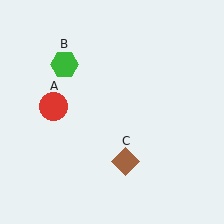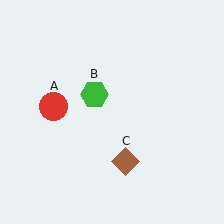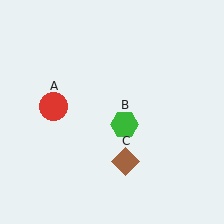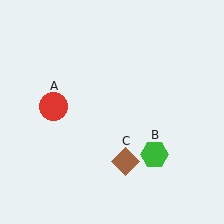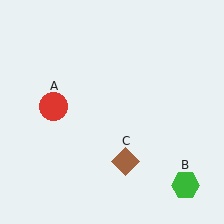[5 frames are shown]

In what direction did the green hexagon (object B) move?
The green hexagon (object B) moved down and to the right.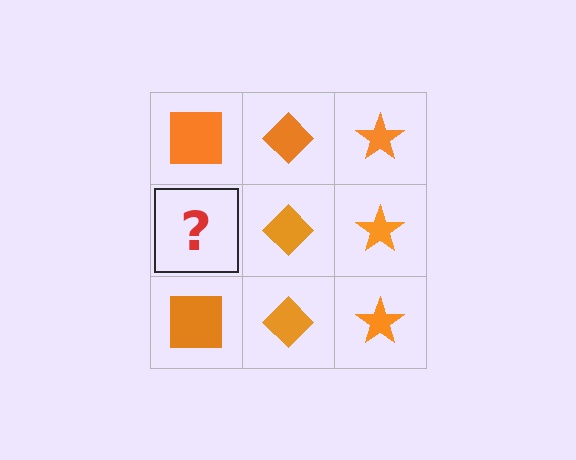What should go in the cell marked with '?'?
The missing cell should contain an orange square.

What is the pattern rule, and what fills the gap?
The rule is that each column has a consistent shape. The gap should be filled with an orange square.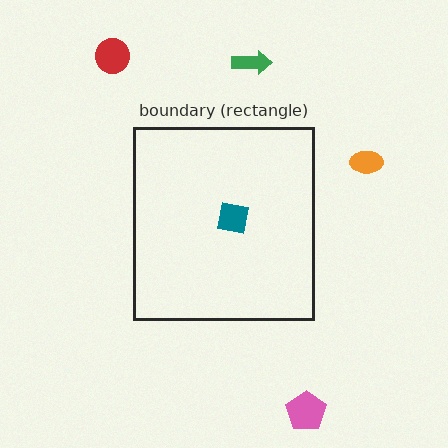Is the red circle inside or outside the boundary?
Outside.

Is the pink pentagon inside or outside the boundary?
Outside.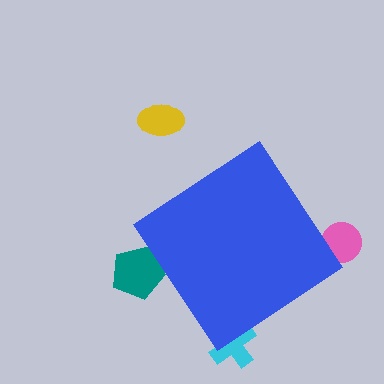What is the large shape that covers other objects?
A blue diamond.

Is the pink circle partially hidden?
Yes, the pink circle is partially hidden behind the blue diamond.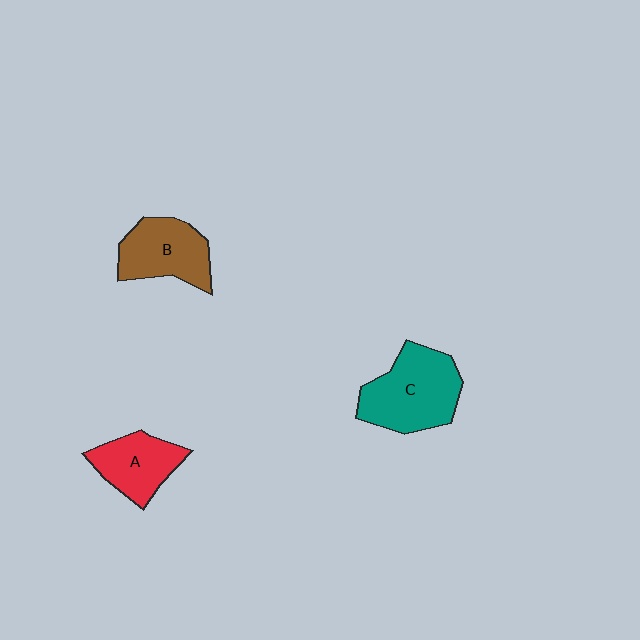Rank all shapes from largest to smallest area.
From largest to smallest: C (teal), B (brown), A (red).